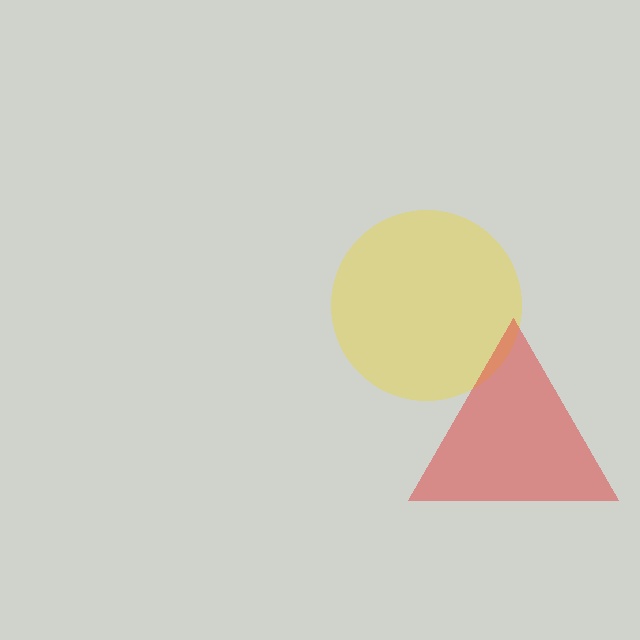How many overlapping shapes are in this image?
There are 2 overlapping shapes in the image.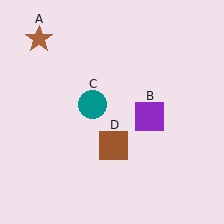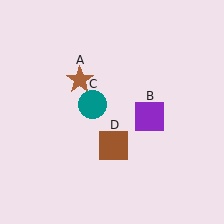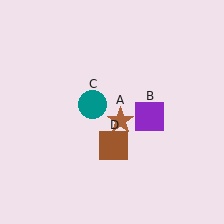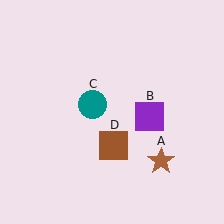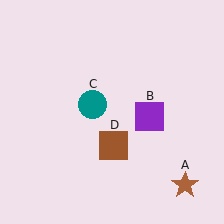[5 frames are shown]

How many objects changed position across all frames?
1 object changed position: brown star (object A).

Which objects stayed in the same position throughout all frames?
Purple square (object B) and teal circle (object C) and brown square (object D) remained stationary.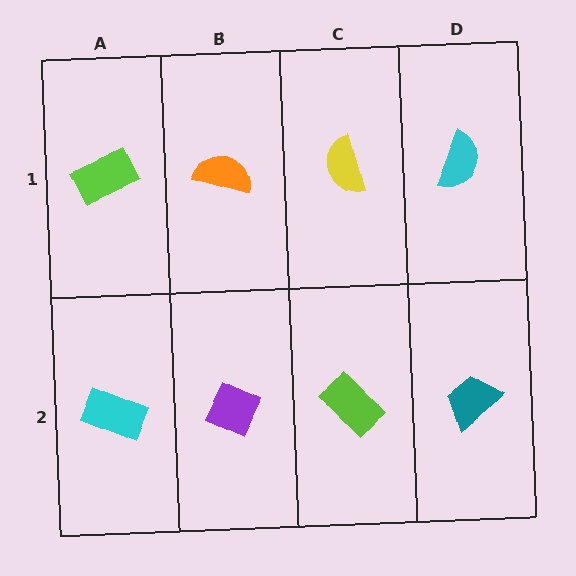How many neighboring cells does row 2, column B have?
3.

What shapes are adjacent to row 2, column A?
A lime rectangle (row 1, column A), a purple diamond (row 2, column B).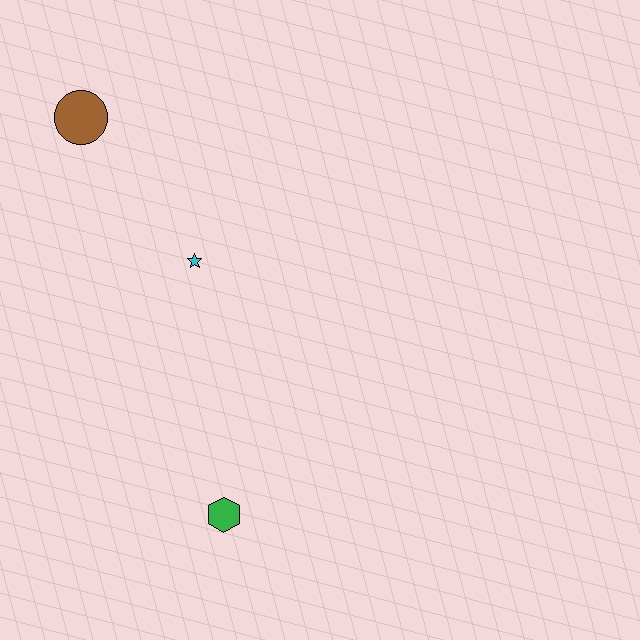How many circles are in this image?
There is 1 circle.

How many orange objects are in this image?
There are no orange objects.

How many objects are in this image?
There are 3 objects.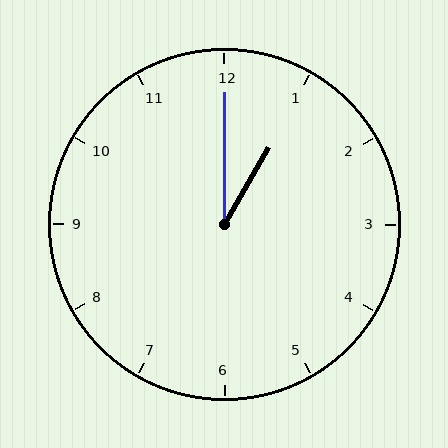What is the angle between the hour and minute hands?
Approximately 30 degrees.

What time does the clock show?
1:00.